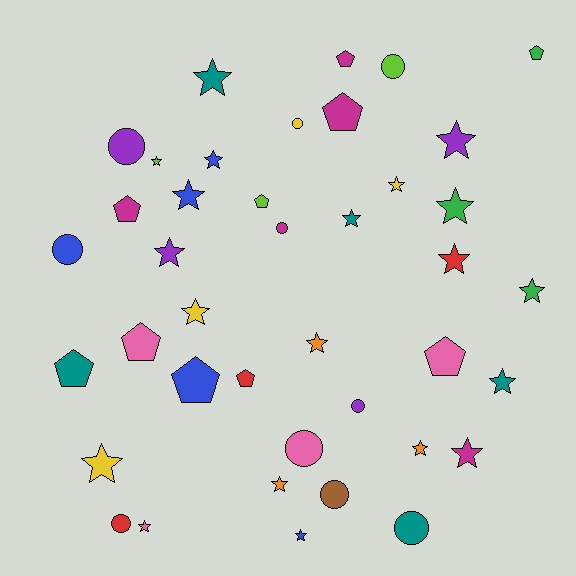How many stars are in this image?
There are 20 stars.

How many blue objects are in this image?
There are 5 blue objects.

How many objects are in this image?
There are 40 objects.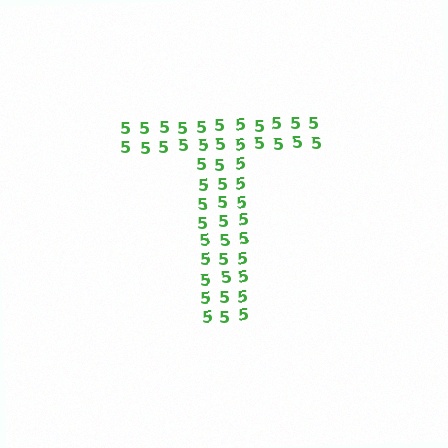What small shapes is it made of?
It is made of small digit 5's.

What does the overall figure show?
The overall figure shows the letter T.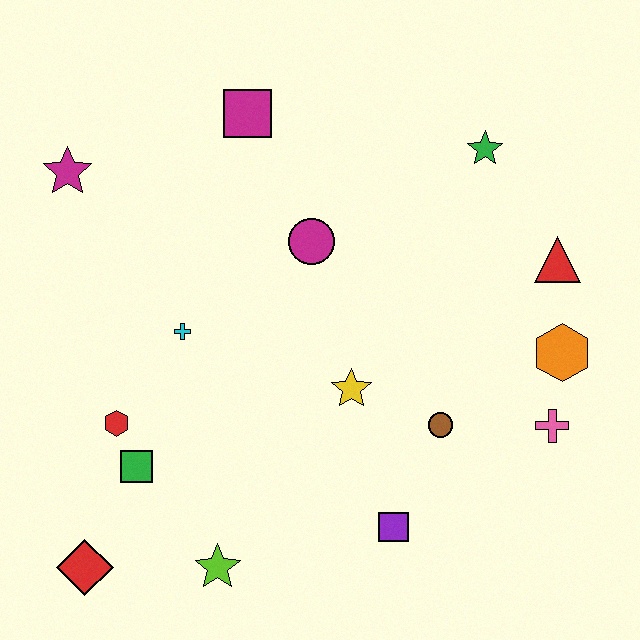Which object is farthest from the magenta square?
The red diamond is farthest from the magenta square.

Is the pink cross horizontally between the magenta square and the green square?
No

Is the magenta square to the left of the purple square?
Yes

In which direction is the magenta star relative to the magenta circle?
The magenta star is to the left of the magenta circle.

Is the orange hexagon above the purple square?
Yes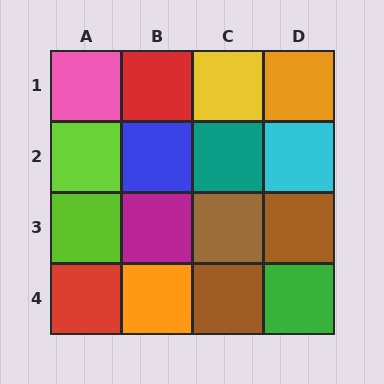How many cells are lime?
2 cells are lime.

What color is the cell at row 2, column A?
Lime.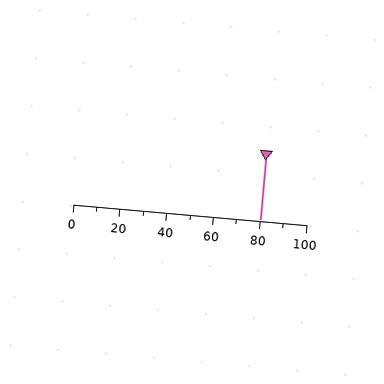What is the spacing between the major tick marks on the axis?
The major ticks are spaced 20 apart.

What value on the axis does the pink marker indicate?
The marker indicates approximately 80.